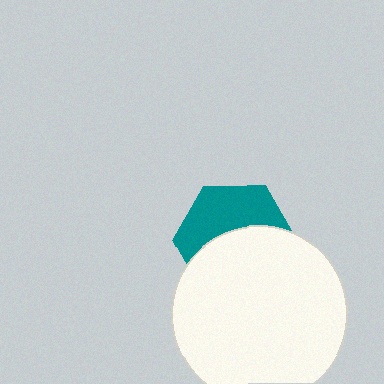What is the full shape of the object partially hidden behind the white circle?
The partially hidden object is a teal hexagon.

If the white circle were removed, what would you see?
You would see the complete teal hexagon.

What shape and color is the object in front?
The object in front is a white circle.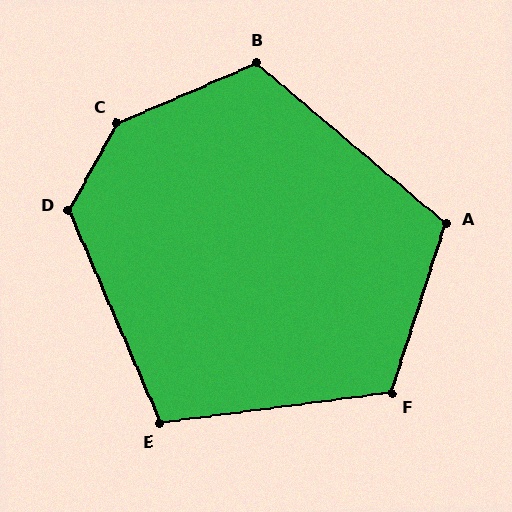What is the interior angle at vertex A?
Approximately 112 degrees (obtuse).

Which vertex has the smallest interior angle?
E, at approximately 106 degrees.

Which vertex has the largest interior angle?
C, at approximately 142 degrees.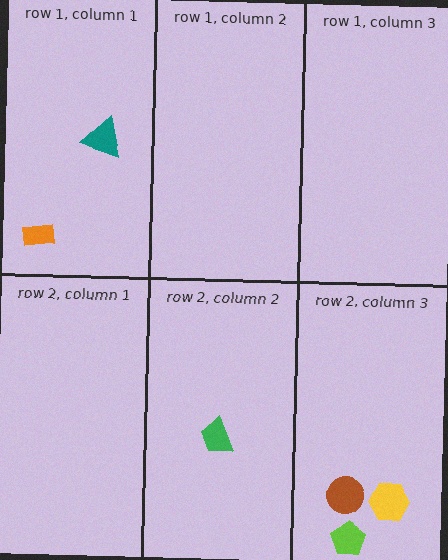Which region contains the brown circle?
The row 2, column 3 region.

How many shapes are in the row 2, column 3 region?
3.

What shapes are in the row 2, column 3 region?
The brown circle, the lime pentagon, the yellow hexagon.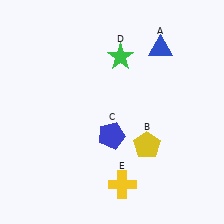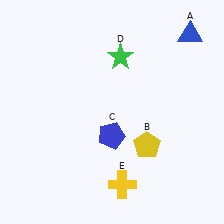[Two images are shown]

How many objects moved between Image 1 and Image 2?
1 object moved between the two images.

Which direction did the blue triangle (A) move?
The blue triangle (A) moved right.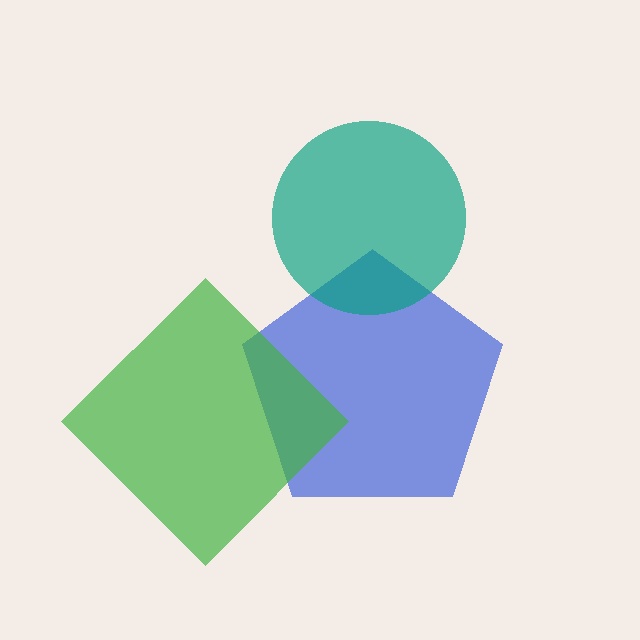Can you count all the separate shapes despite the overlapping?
Yes, there are 3 separate shapes.